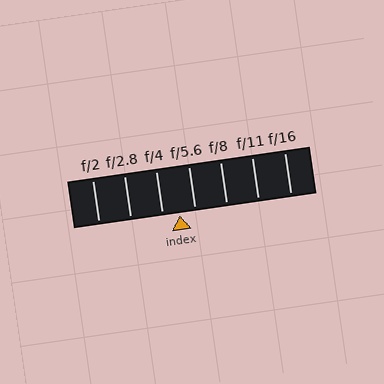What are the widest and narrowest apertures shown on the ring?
The widest aperture shown is f/2 and the narrowest is f/16.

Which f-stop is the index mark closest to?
The index mark is closest to f/5.6.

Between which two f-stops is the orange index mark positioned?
The index mark is between f/4 and f/5.6.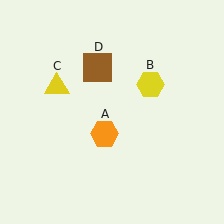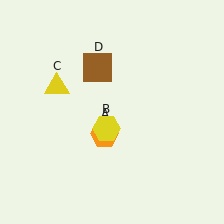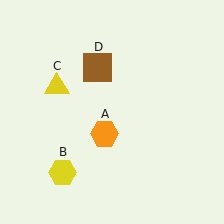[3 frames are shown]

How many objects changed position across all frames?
1 object changed position: yellow hexagon (object B).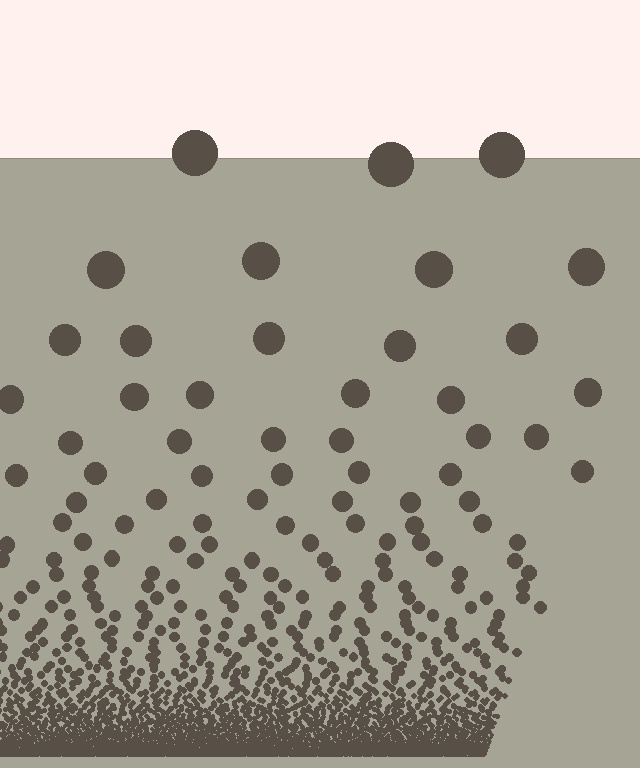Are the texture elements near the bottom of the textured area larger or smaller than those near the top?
Smaller. The gradient is inverted — elements near the bottom are smaller and denser.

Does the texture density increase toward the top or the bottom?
Density increases toward the bottom.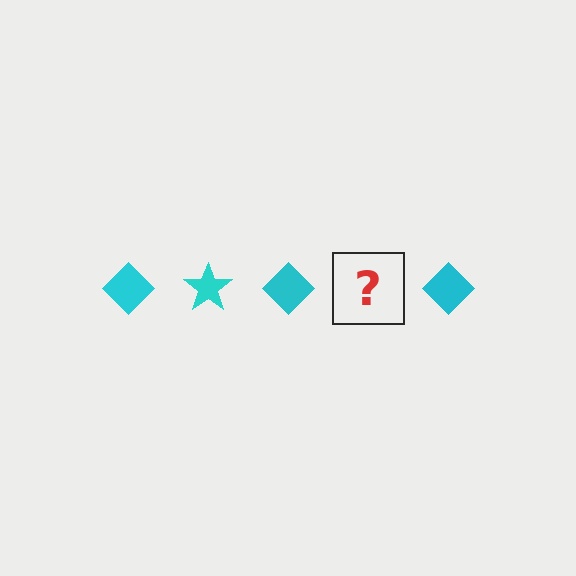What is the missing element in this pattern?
The missing element is a cyan star.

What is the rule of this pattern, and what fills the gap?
The rule is that the pattern cycles through diamond, star shapes in cyan. The gap should be filled with a cyan star.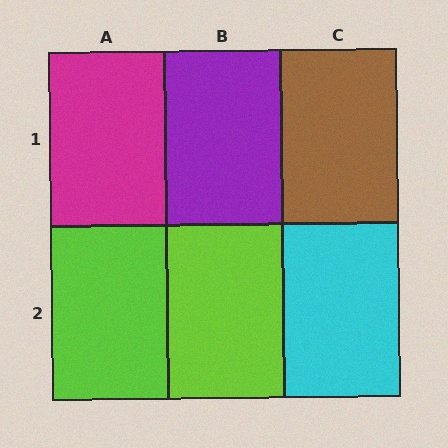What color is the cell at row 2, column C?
Cyan.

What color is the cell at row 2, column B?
Lime.